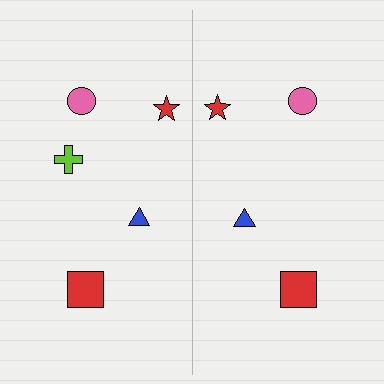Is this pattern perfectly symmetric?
No, the pattern is not perfectly symmetric. A lime cross is missing from the right side.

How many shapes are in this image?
There are 9 shapes in this image.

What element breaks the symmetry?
A lime cross is missing from the right side.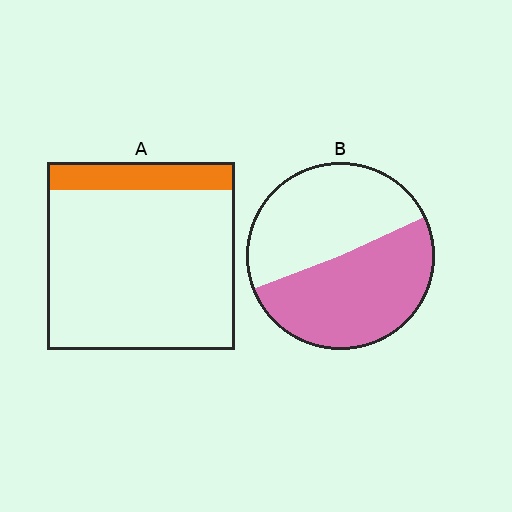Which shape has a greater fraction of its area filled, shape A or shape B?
Shape B.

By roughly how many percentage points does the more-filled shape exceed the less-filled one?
By roughly 35 percentage points (B over A).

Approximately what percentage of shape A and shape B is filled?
A is approximately 15% and B is approximately 50%.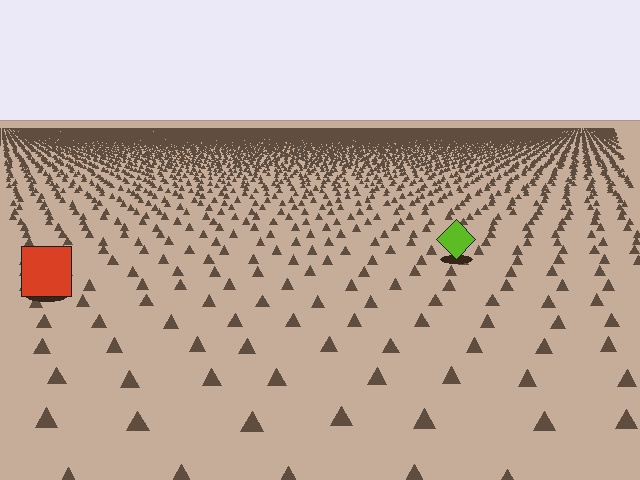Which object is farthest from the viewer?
The lime diamond is farthest from the viewer. It appears smaller and the ground texture around it is denser.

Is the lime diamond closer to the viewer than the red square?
No. The red square is closer — you can tell from the texture gradient: the ground texture is coarser near it.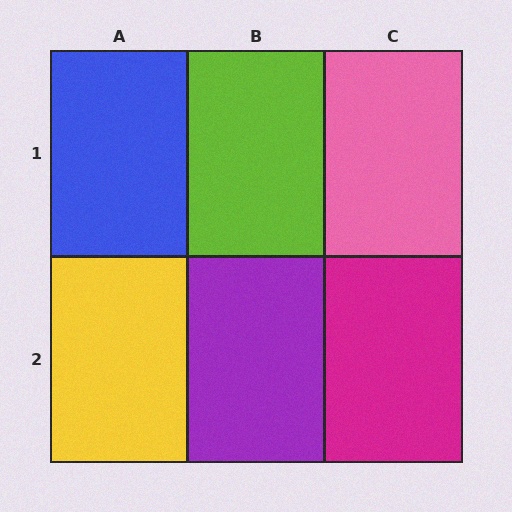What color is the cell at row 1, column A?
Blue.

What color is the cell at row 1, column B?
Lime.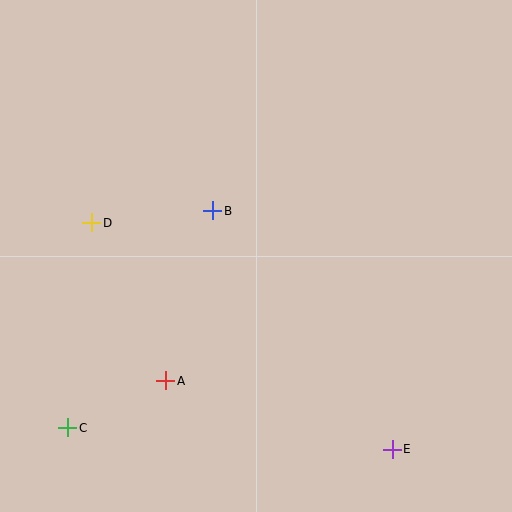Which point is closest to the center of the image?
Point B at (213, 211) is closest to the center.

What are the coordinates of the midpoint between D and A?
The midpoint between D and A is at (129, 302).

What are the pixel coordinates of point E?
Point E is at (392, 449).